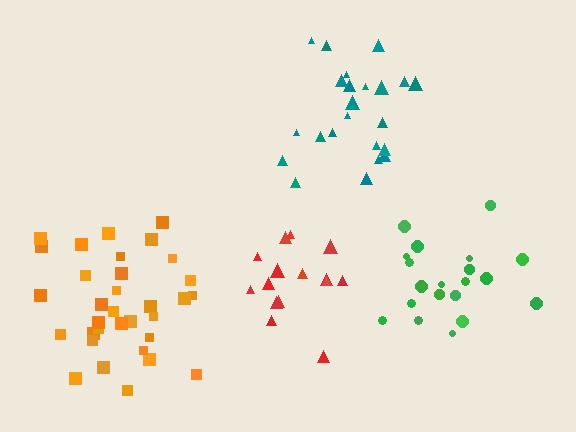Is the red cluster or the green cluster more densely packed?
Green.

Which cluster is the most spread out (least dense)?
Teal.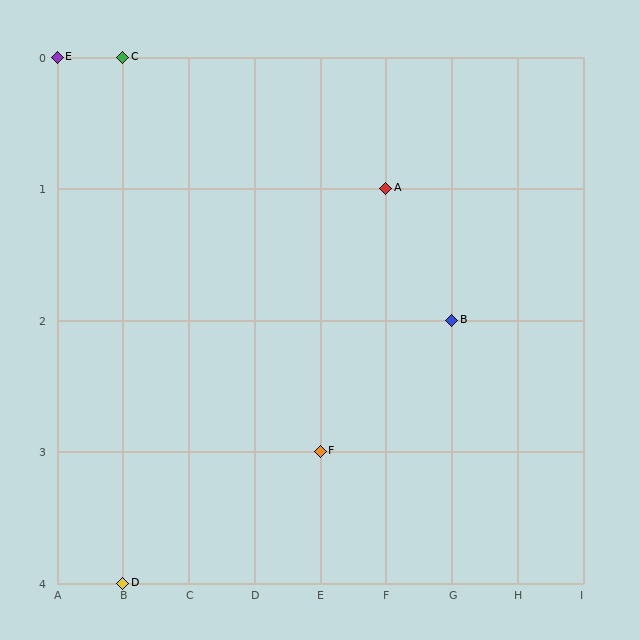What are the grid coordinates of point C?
Point C is at grid coordinates (B, 0).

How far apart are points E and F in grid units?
Points E and F are 4 columns and 3 rows apart (about 5.0 grid units diagonally).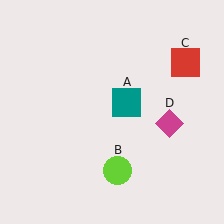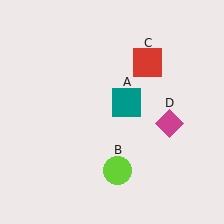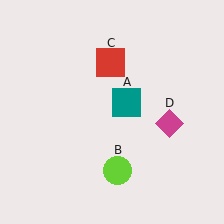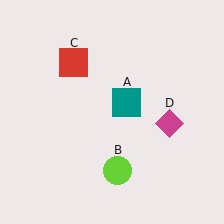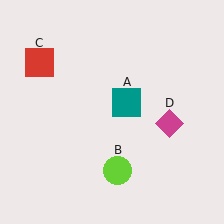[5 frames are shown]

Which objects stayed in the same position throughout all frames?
Teal square (object A) and lime circle (object B) and magenta diamond (object D) remained stationary.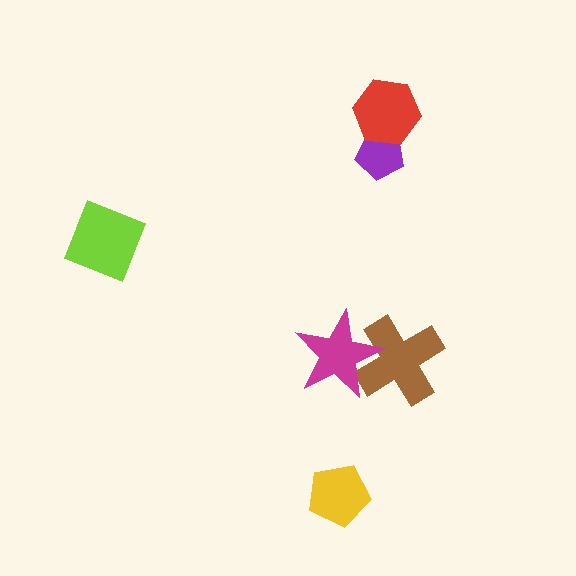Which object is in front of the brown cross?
The magenta star is in front of the brown cross.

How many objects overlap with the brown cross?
1 object overlaps with the brown cross.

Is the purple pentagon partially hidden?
Yes, it is partially covered by another shape.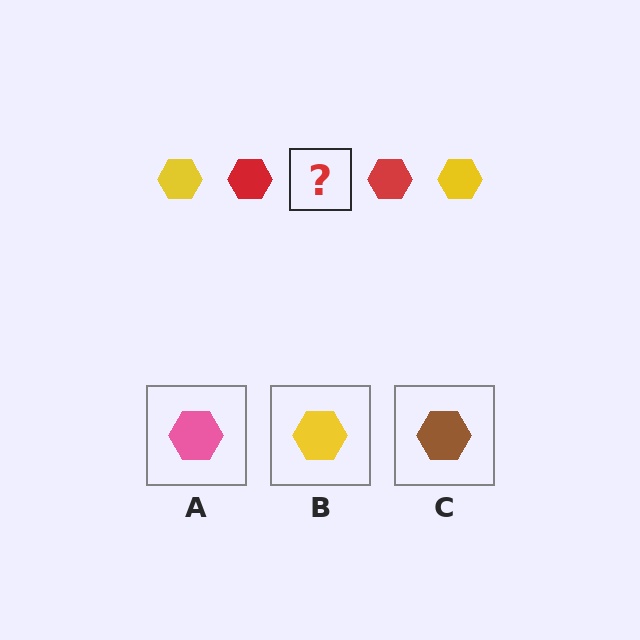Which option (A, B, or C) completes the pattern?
B.